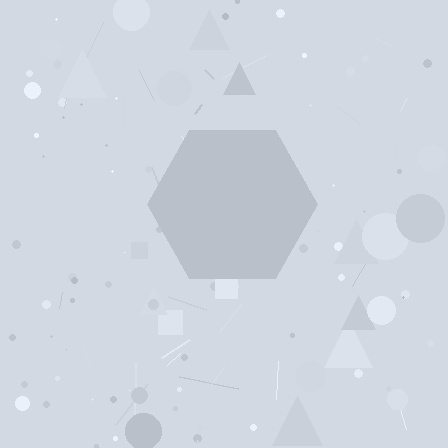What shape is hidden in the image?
A hexagon is hidden in the image.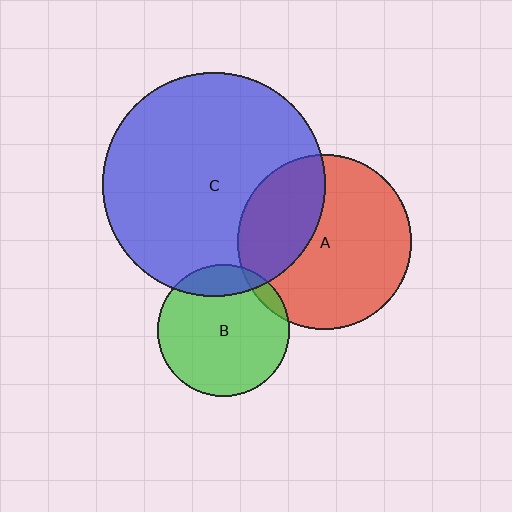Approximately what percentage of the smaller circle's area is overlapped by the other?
Approximately 35%.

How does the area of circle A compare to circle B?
Approximately 1.8 times.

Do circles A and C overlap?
Yes.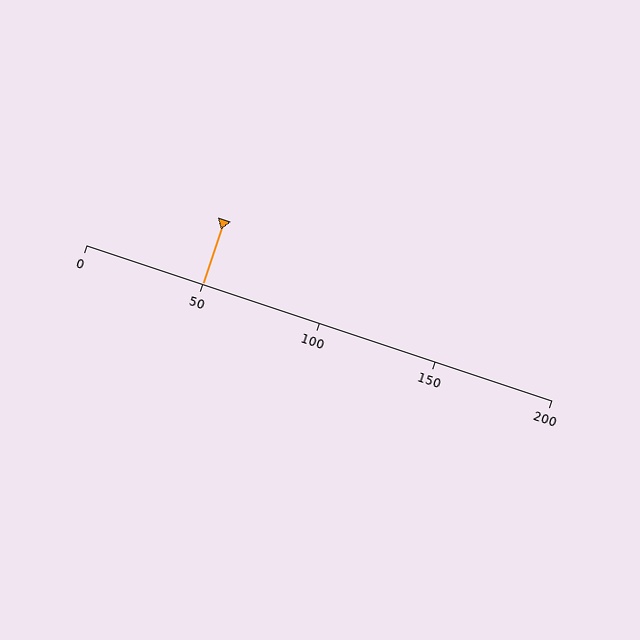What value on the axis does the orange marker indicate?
The marker indicates approximately 50.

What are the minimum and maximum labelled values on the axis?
The axis runs from 0 to 200.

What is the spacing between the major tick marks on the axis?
The major ticks are spaced 50 apart.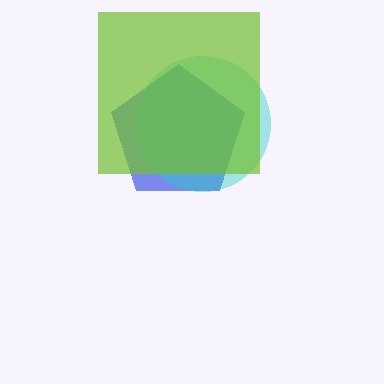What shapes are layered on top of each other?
The layered shapes are: a blue pentagon, a cyan circle, a lime square.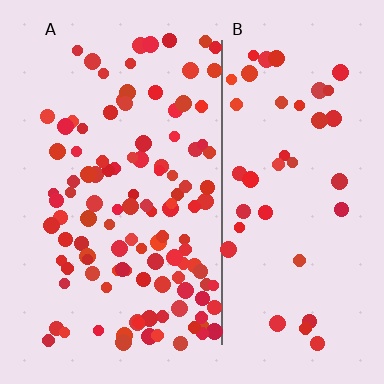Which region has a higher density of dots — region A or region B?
A (the left).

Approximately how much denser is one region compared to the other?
Approximately 2.6× — region A over region B.